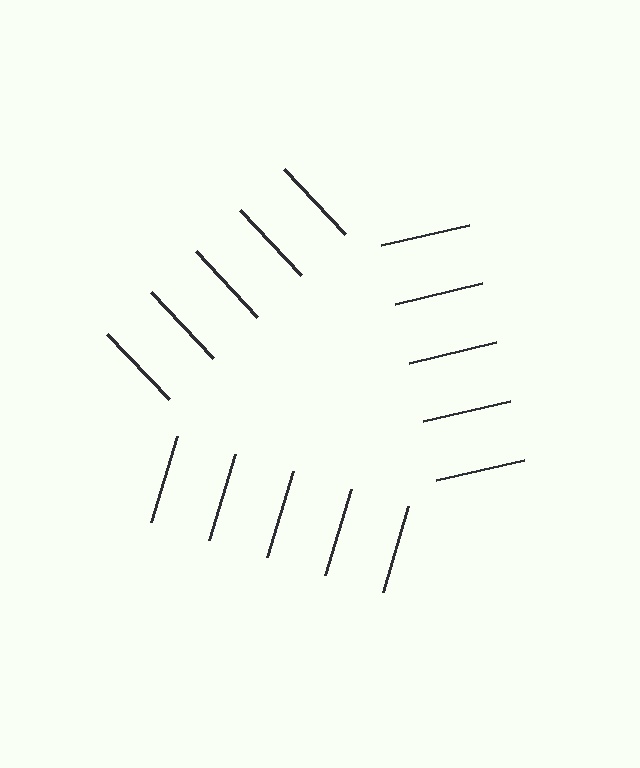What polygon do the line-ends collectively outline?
An illusory triangle — the line segments terminate on its edges but no continuous stroke is drawn.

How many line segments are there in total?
15 — 5 along each of the 3 edges.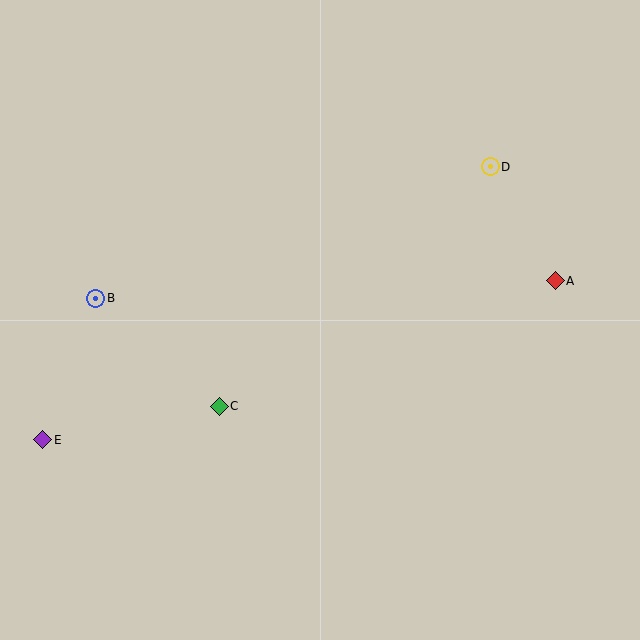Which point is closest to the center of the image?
Point C at (219, 406) is closest to the center.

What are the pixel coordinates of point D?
Point D is at (490, 167).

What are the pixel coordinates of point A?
Point A is at (555, 281).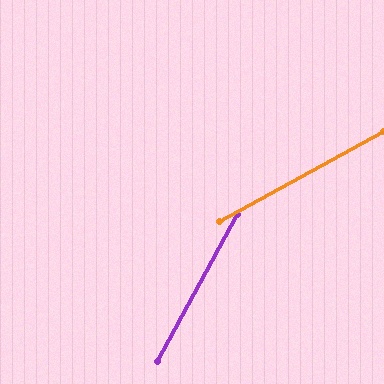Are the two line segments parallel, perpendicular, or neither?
Neither parallel nor perpendicular — they differ by about 33°.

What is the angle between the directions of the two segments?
Approximately 33 degrees.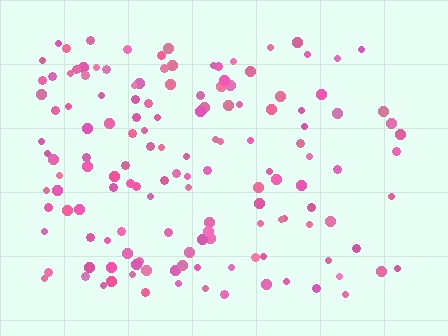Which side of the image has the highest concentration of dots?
The left.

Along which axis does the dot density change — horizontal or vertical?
Horizontal.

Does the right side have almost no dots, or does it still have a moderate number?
Still a moderate number, just noticeably fewer than the left.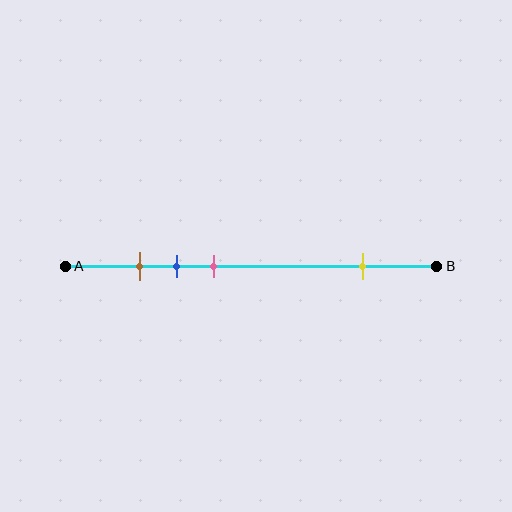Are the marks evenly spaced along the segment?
No, the marks are not evenly spaced.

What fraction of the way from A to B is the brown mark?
The brown mark is approximately 20% (0.2) of the way from A to B.